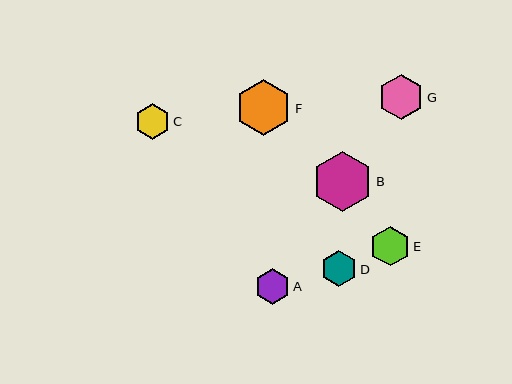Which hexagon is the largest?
Hexagon B is the largest with a size of approximately 60 pixels.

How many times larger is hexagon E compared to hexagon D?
Hexagon E is approximately 1.1 times the size of hexagon D.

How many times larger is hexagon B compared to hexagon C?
Hexagon B is approximately 1.7 times the size of hexagon C.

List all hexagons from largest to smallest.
From largest to smallest: B, F, G, E, C, A, D.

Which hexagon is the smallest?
Hexagon D is the smallest with a size of approximately 35 pixels.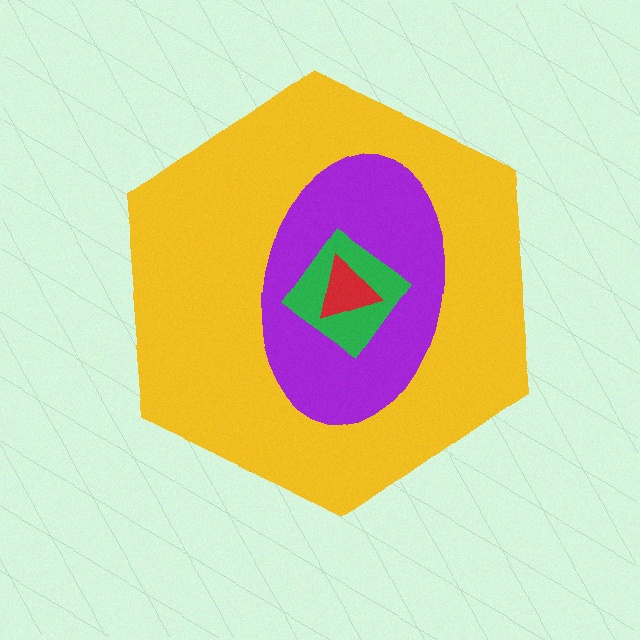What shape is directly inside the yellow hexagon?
The purple ellipse.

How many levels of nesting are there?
4.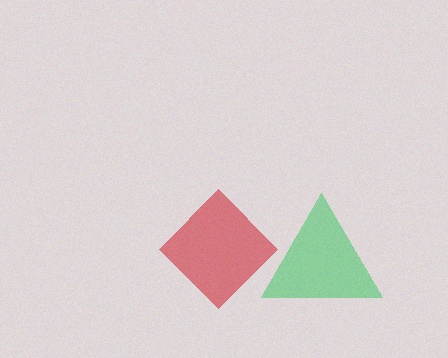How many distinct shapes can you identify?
There are 2 distinct shapes: a red diamond, a green triangle.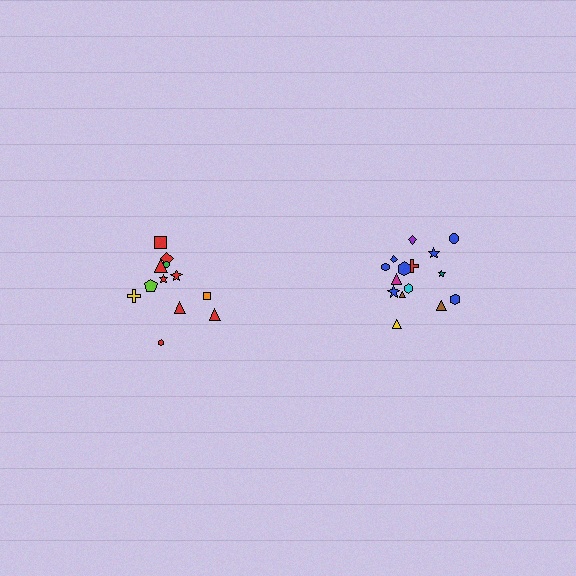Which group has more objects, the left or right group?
The right group.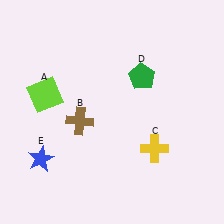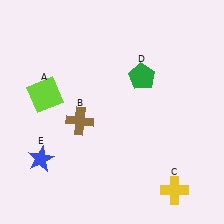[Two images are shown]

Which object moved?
The yellow cross (C) moved down.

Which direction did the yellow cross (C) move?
The yellow cross (C) moved down.